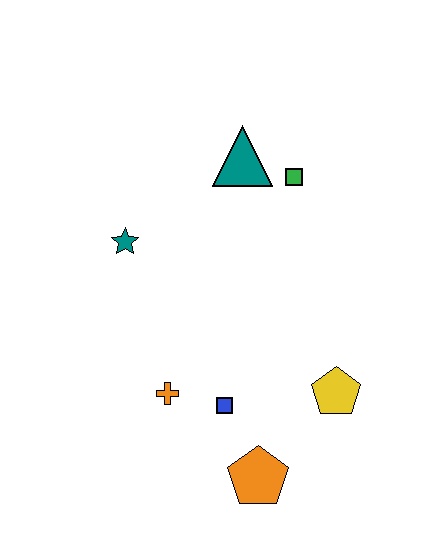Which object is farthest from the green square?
The orange pentagon is farthest from the green square.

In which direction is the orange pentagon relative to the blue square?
The orange pentagon is below the blue square.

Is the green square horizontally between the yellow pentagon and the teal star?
Yes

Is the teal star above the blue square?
Yes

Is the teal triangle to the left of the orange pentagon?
Yes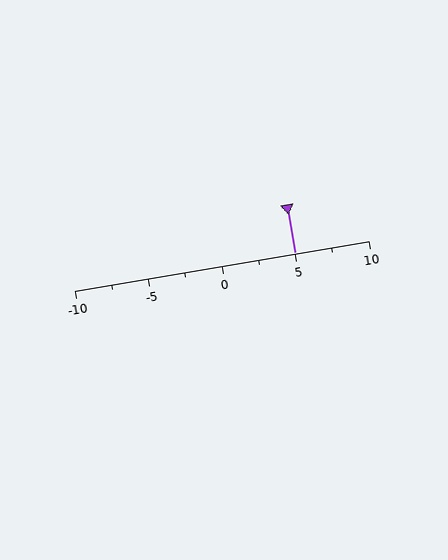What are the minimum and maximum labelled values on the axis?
The axis runs from -10 to 10.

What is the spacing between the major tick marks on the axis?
The major ticks are spaced 5 apart.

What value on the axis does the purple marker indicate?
The marker indicates approximately 5.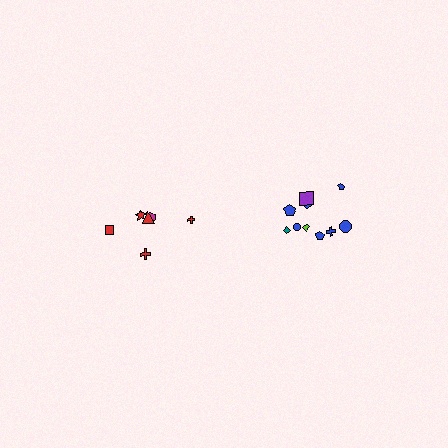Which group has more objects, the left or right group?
The right group.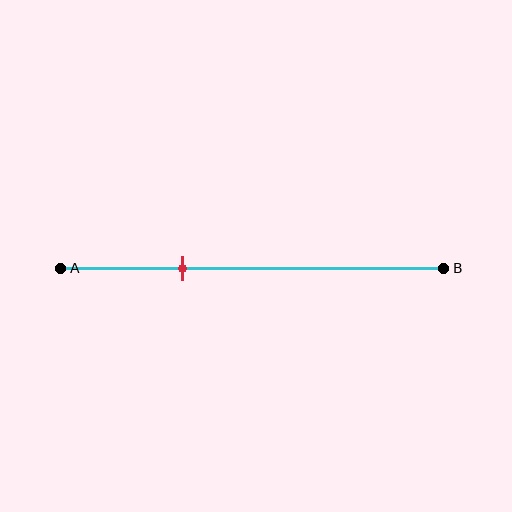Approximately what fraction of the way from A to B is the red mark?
The red mark is approximately 30% of the way from A to B.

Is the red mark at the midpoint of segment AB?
No, the mark is at about 30% from A, not at the 50% midpoint.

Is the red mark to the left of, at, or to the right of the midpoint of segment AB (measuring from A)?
The red mark is to the left of the midpoint of segment AB.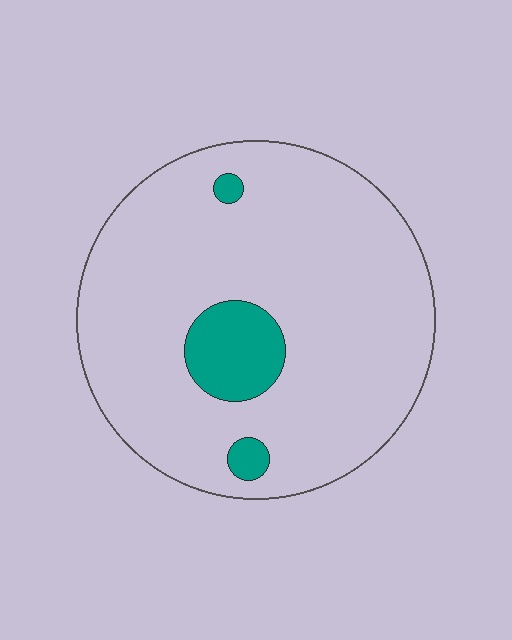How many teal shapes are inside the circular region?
3.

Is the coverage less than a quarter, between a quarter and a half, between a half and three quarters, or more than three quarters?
Less than a quarter.